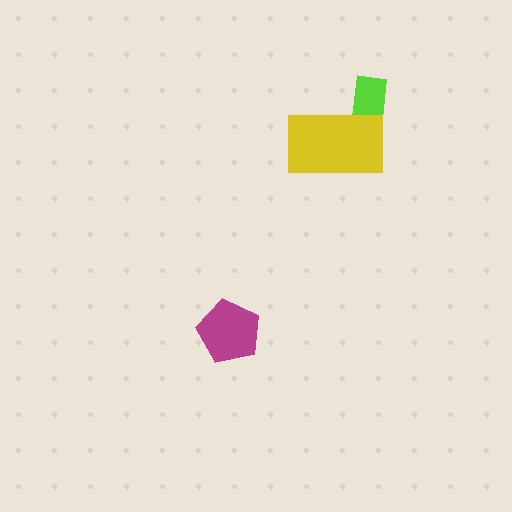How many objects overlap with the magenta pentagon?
0 objects overlap with the magenta pentagon.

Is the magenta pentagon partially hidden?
No, no other shape covers it.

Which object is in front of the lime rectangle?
The yellow rectangle is in front of the lime rectangle.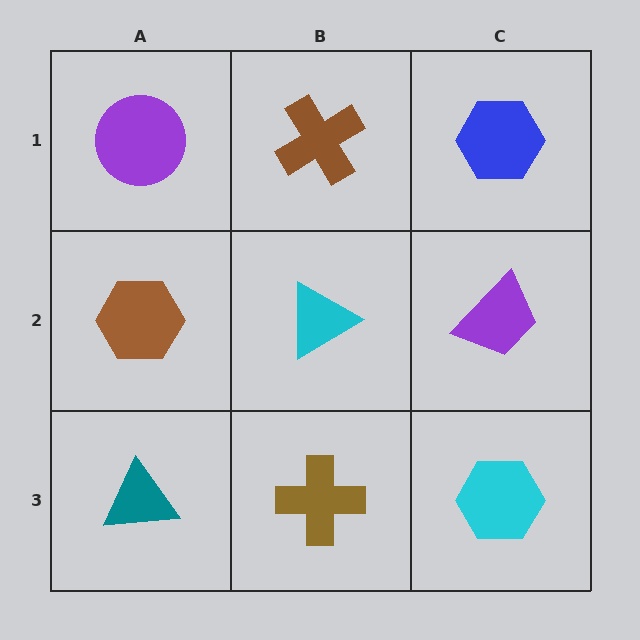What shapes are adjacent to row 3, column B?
A cyan triangle (row 2, column B), a teal triangle (row 3, column A), a cyan hexagon (row 3, column C).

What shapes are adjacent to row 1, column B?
A cyan triangle (row 2, column B), a purple circle (row 1, column A), a blue hexagon (row 1, column C).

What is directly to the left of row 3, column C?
A brown cross.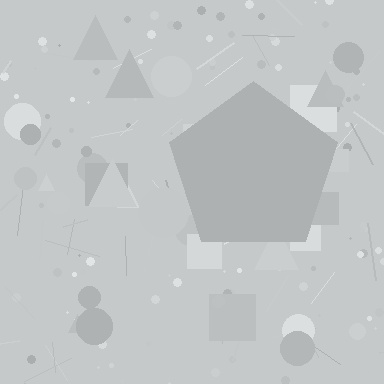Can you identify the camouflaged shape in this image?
The camouflaged shape is a pentagon.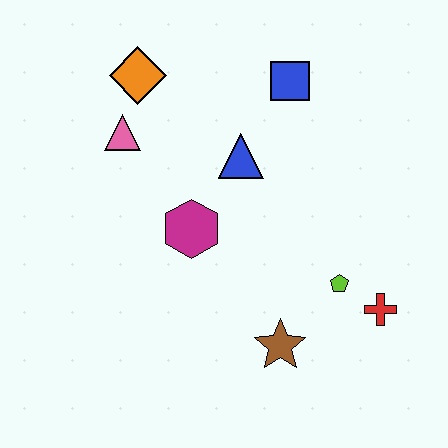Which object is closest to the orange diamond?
The pink triangle is closest to the orange diamond.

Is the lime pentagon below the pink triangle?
Yes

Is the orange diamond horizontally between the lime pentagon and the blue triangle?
No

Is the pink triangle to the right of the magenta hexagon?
No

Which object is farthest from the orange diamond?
The red cross is farthest from the orange diamond.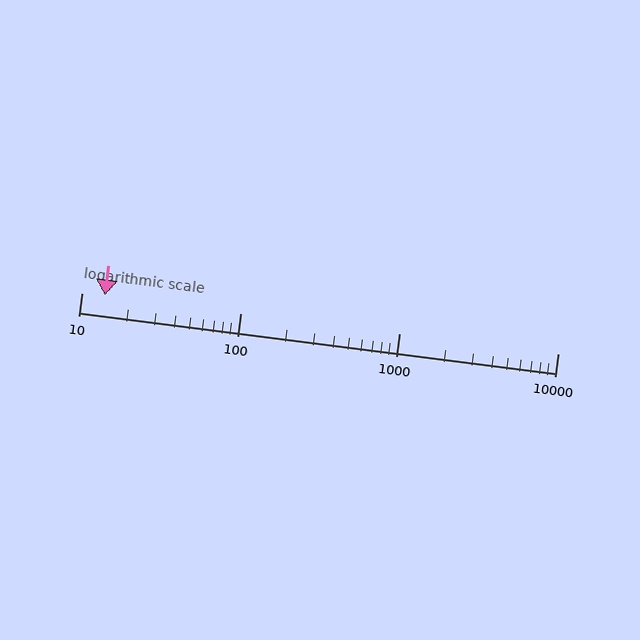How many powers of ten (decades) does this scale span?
The scale spans 3 decades, from 10 to 10000.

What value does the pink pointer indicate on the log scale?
The pointer indicates approximately 14.